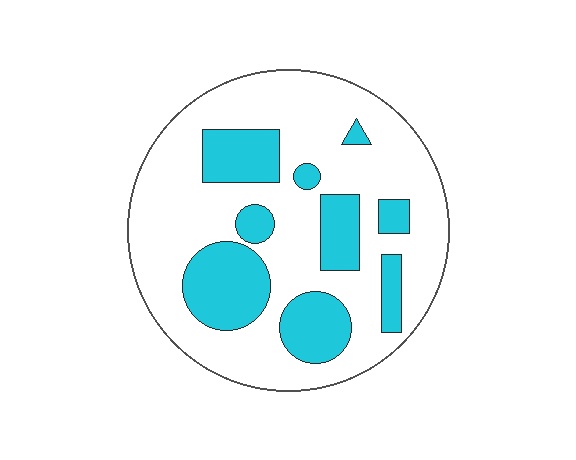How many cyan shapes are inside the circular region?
9.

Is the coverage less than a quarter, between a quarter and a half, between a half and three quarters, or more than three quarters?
Between a quarter and a half.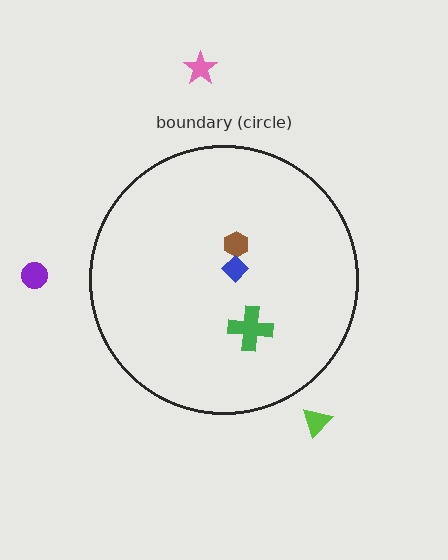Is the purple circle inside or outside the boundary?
Outside.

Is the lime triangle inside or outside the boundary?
Outside.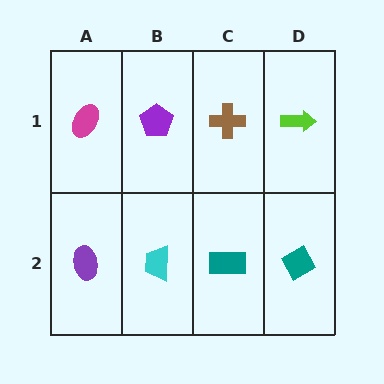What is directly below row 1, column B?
A cyan trapezoid.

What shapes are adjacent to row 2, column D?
A lime arrow (row 1, column D), a teal rectangle (row 2, column C).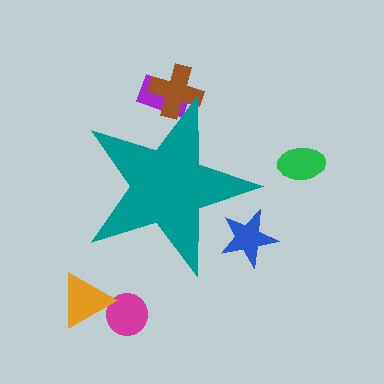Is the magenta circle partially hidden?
No, the magenta circle is fully visible.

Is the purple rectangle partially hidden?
Yes, the purple rectangle is partially hidden behind the teal star.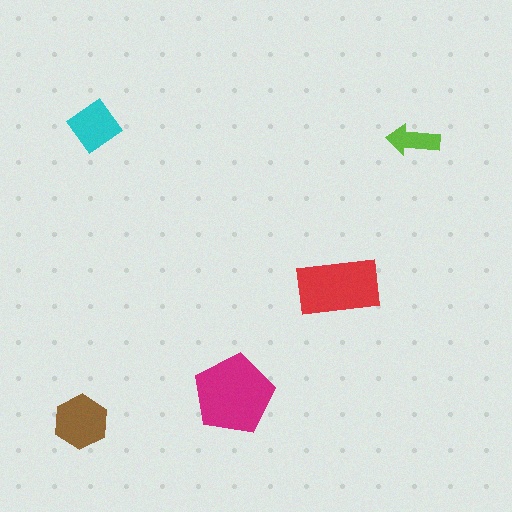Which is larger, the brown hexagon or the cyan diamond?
The brown hexagon.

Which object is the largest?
The magenta pentagon.